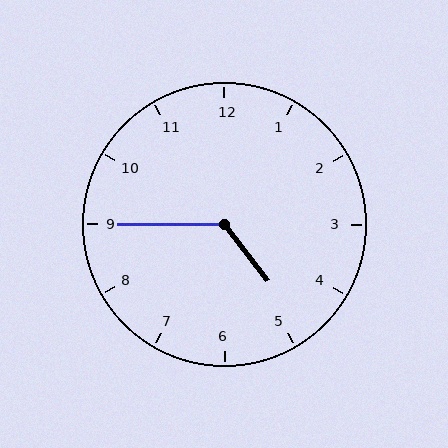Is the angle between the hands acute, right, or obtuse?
It is obtuse.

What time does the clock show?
4:45.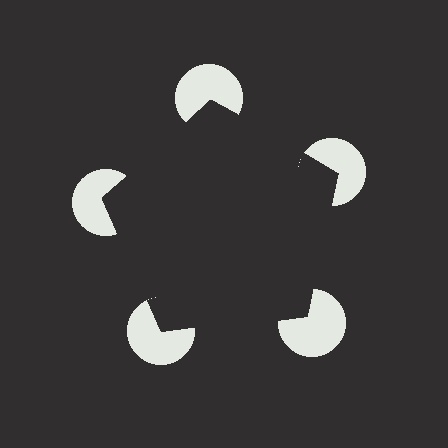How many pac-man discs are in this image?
There are 5 — one at each vertex of the illusory pentagon.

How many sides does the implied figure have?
5 sides.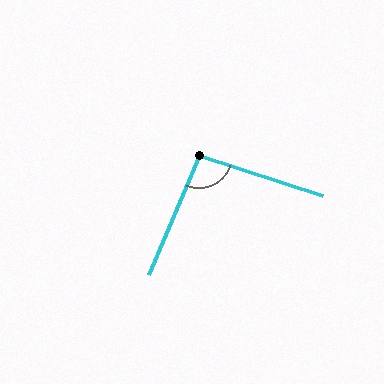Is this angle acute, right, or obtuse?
It is obtuse.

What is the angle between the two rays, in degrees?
Approximately 95 degrees.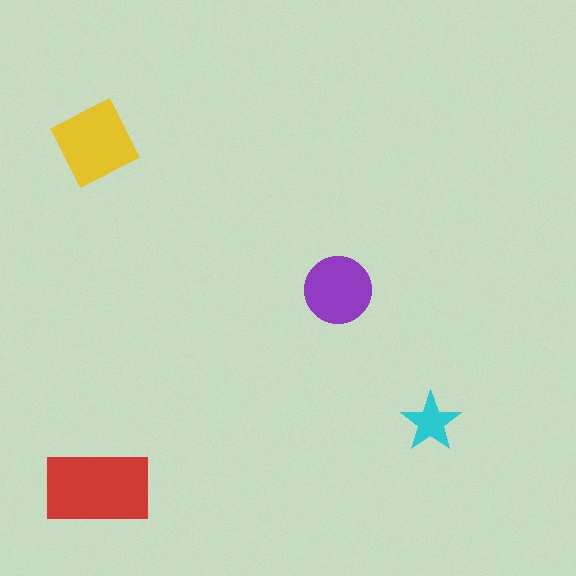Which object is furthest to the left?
The yellow diamond is leftmost.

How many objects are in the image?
There are 4 objects in the image.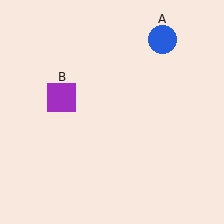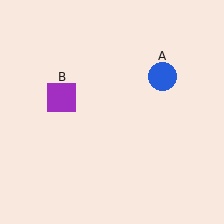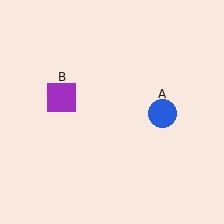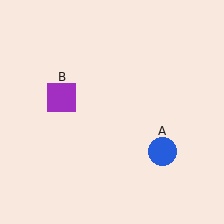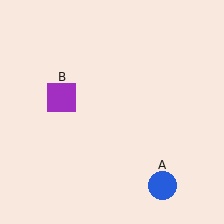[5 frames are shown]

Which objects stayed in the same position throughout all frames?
Purple square (object B) remained stationary.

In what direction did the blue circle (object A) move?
The blue circle (object A) moved down.